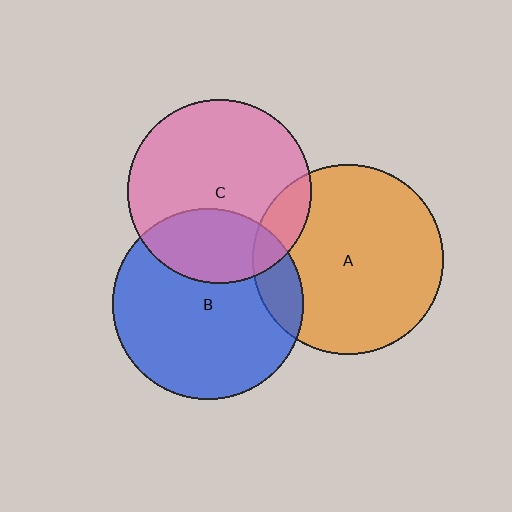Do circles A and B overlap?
Yes.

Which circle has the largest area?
Circle B (blue).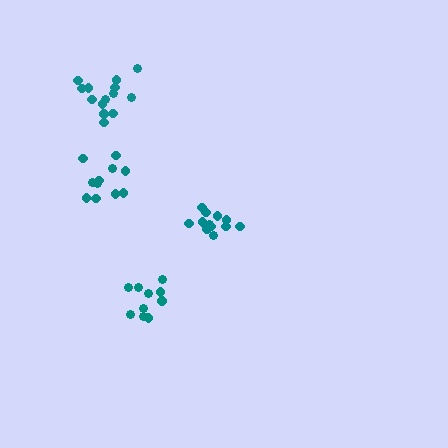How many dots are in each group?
Group 1: 10 dots, Group 2: 11 dots, Group 3: 12 dots, Group 4: 14 dots (47 total).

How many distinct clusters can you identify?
There are 4 distinct clusters.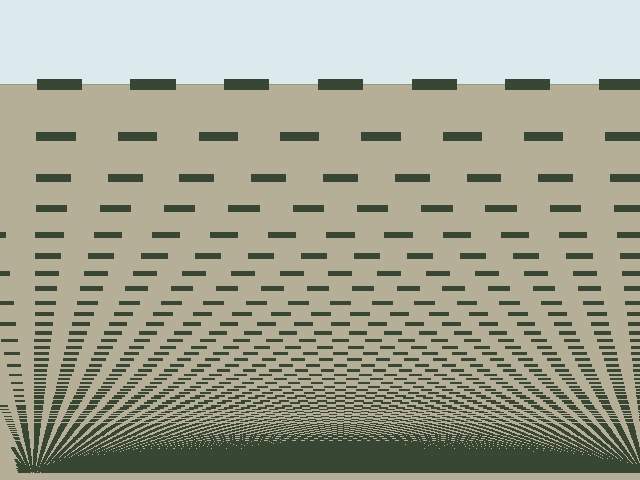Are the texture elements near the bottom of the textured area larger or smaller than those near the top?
Smaller. The gradient is inverted — elements near the bottom are smaller and denser.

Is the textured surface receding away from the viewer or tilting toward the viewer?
The surface appears to tilt toward the viewer. Texture elements get larger and sparser toward the top.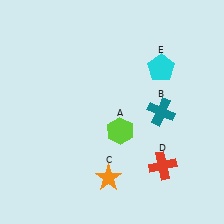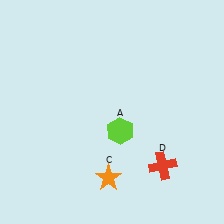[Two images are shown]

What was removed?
The teal cross (B), the cyan pentagon (E) were removed in Image 2.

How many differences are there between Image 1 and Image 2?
There are 2 differences between the two images.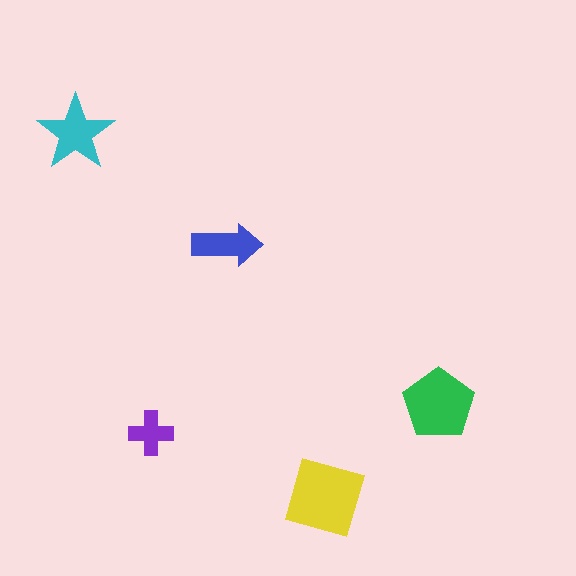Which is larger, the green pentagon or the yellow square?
The yellow square.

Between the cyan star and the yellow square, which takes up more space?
The yellow square.